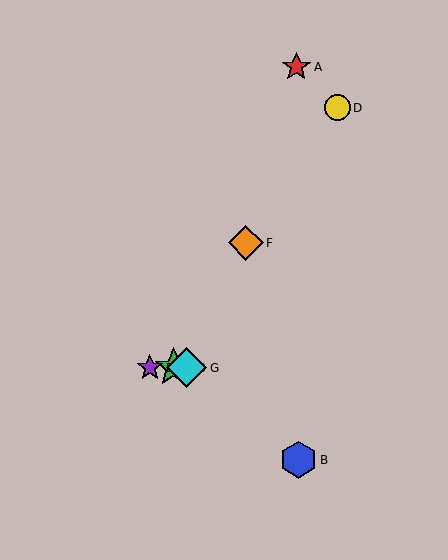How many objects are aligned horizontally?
3 objects (C, E, G) are aligned horizontally.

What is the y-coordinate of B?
Object B is at y≈460.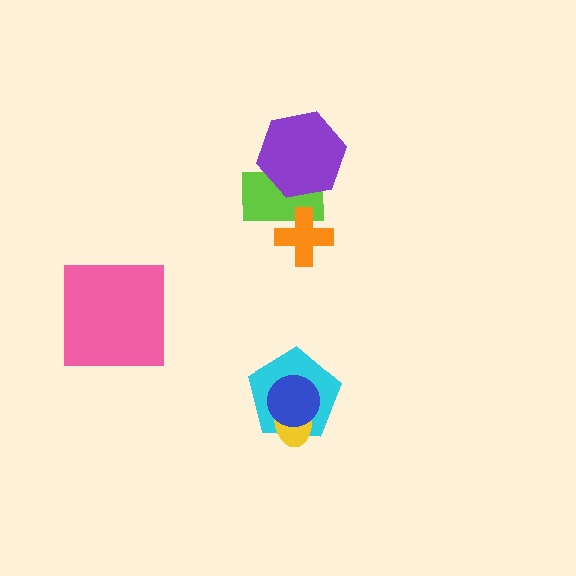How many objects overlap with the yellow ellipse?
2 objects overlap with the yellow ellipse.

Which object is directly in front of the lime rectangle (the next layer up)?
The orange cross is directly in front of the lime rectangle.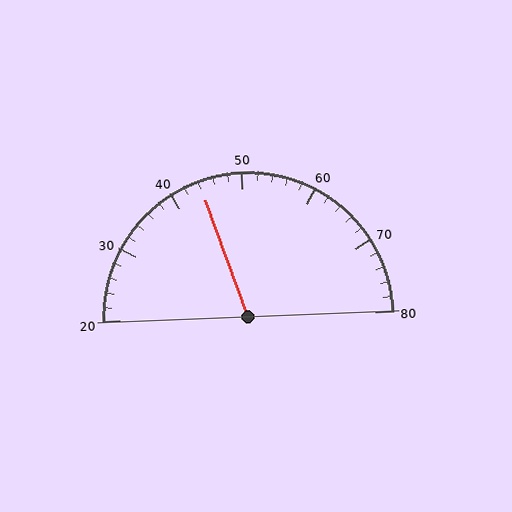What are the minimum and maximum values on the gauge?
The gauge ranges from 20 to 80.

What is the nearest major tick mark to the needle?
The nearest major tick mark is 40.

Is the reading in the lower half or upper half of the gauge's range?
The reading is in the lower half of the range (20 to 80).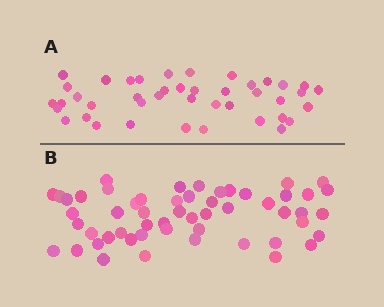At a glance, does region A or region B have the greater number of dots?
Region B (the bottom region) has more dots.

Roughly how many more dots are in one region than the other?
Region B has roughly 12 or so more dots than region A.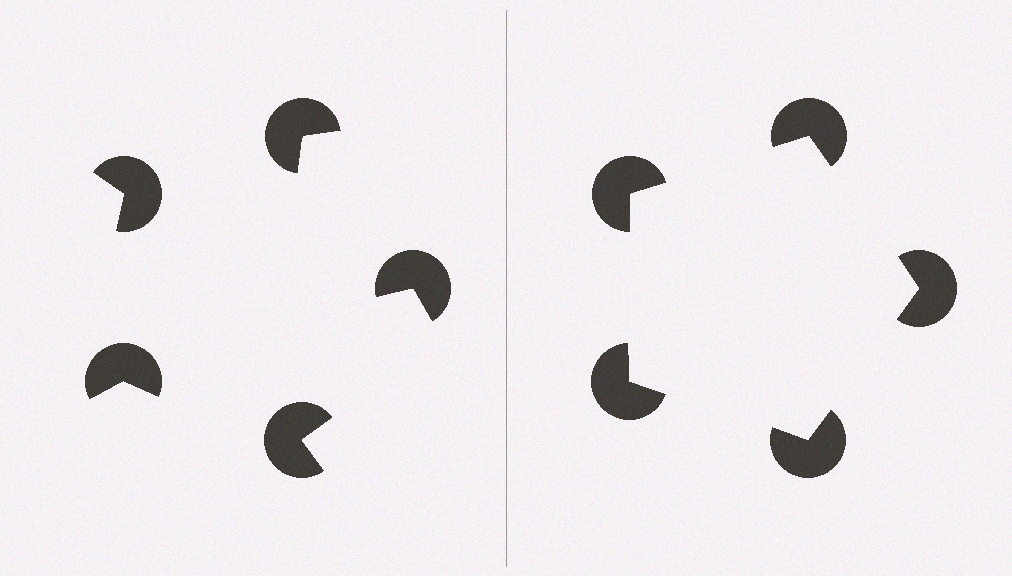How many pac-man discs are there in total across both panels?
10 — 5 on each side.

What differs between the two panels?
The pac-man discs are positioned identically on both sides; only the wedge orientations differ. On the right they align to a pentagon; on the left they are misaligned.